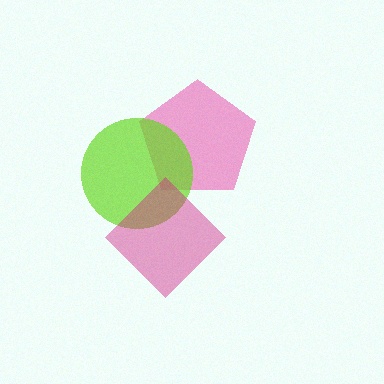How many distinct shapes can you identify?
There are 3 distinct shapes: a pink pentagon, a lime circle, a magenta diamond.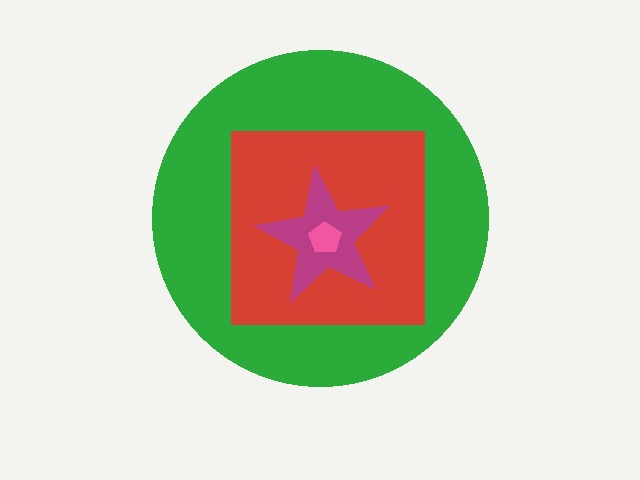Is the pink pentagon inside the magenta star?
Yes.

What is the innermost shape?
The pink pentagon.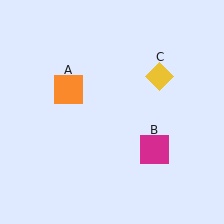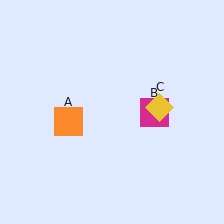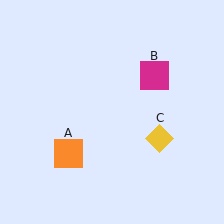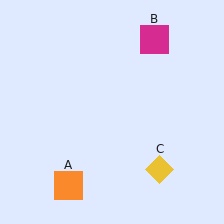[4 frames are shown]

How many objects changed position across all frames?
3 objects changed position: orange square (object A), magenta square (object B), yellow diamond (object C).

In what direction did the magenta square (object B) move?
The magenta square (object B) moved up.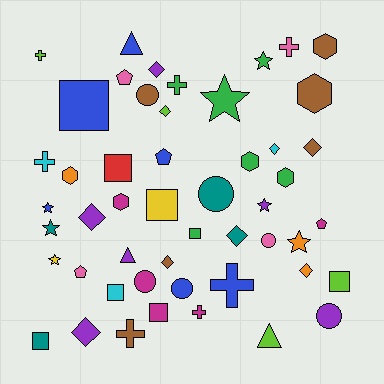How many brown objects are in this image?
There are 6 brown objects.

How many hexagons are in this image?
There are 6 hexagons.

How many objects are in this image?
There are 50 objects.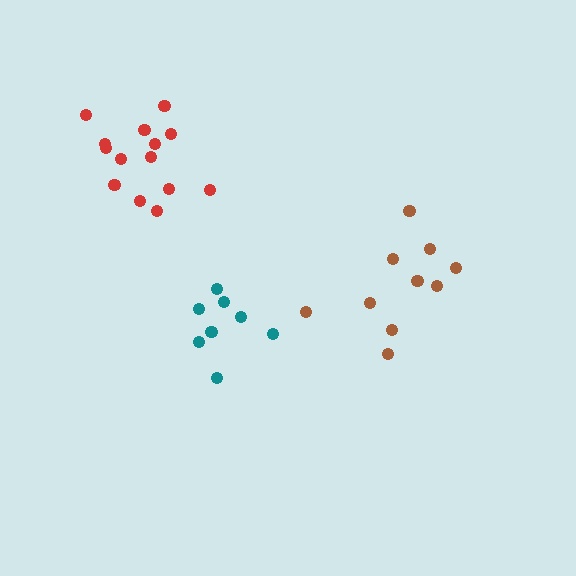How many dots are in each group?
Group 1: 8 dots, Group 2: 11 dots, Group 3: 14 dots (33 total).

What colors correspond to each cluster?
The clusters are colored: teal, brown, red.